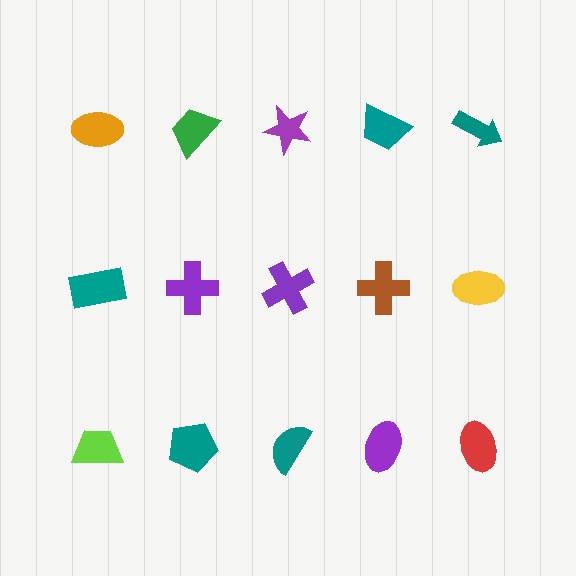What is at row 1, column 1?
An orange ellipse.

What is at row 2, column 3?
A purple cross.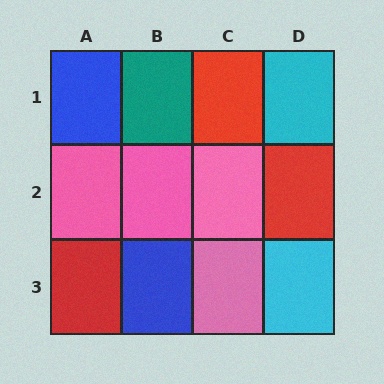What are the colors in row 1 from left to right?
Blue, teal, red, cyan.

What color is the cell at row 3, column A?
Red.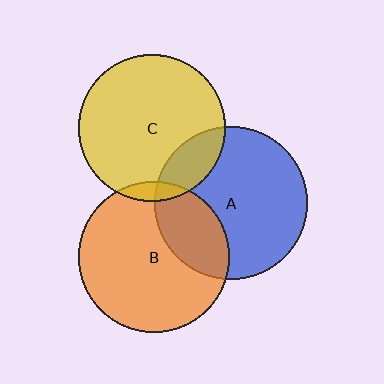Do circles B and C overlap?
Yes.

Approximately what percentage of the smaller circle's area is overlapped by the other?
Approximately 5%.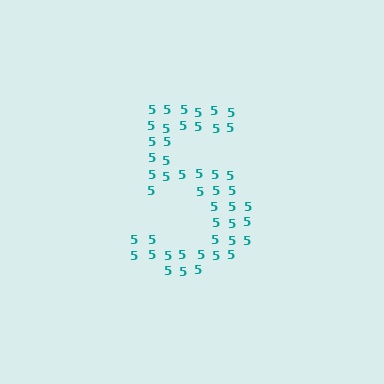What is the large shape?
The large shape is the digit 5.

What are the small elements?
The small elements are digit 5's.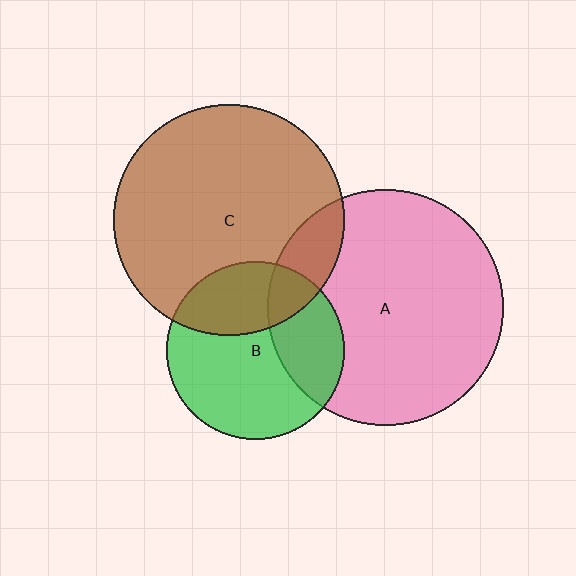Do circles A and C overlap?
Yes.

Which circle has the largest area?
Circle A (pink).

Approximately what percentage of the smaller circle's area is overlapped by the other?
Approximately 15%.